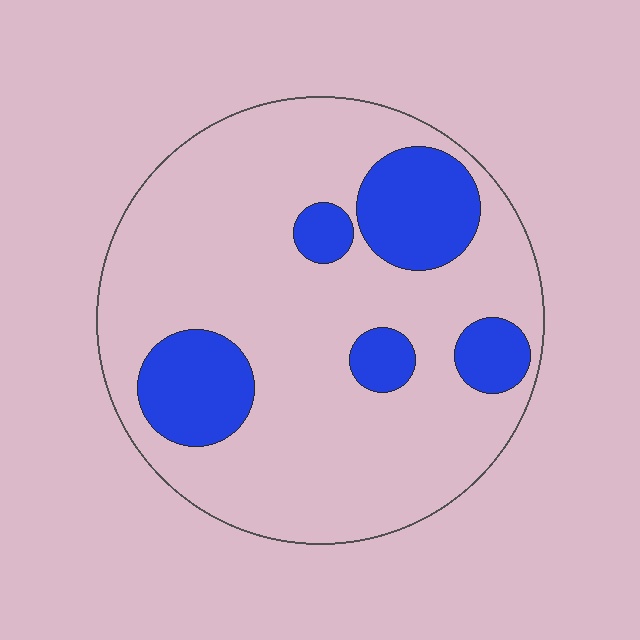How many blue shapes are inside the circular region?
5.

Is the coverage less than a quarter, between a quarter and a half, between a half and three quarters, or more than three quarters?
Less than a quarter.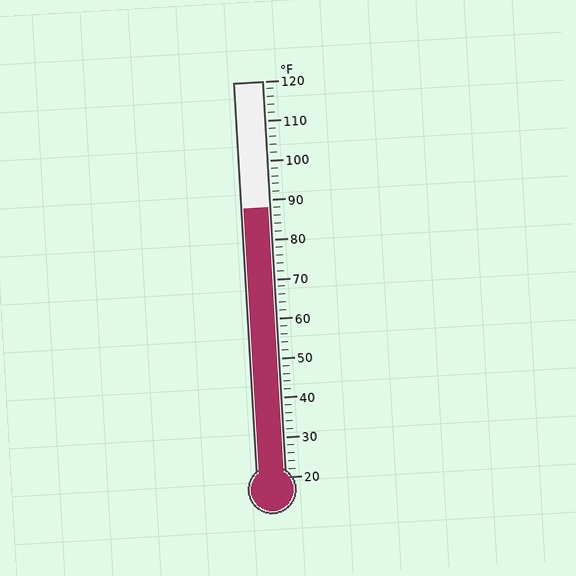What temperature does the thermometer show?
The thermometer shows approximately 88°F.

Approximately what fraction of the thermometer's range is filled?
The thermometer is filled to approximately 70% of its range.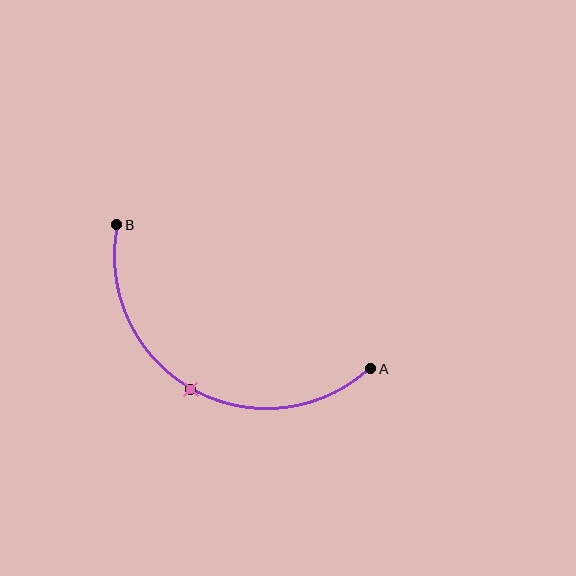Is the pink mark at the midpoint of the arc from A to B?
Yes. The pink mark lies on the arc at equal arc-length from both A and B — it is the arc midpoint.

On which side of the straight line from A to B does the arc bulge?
The arc bulges below the straight line connecting A and B.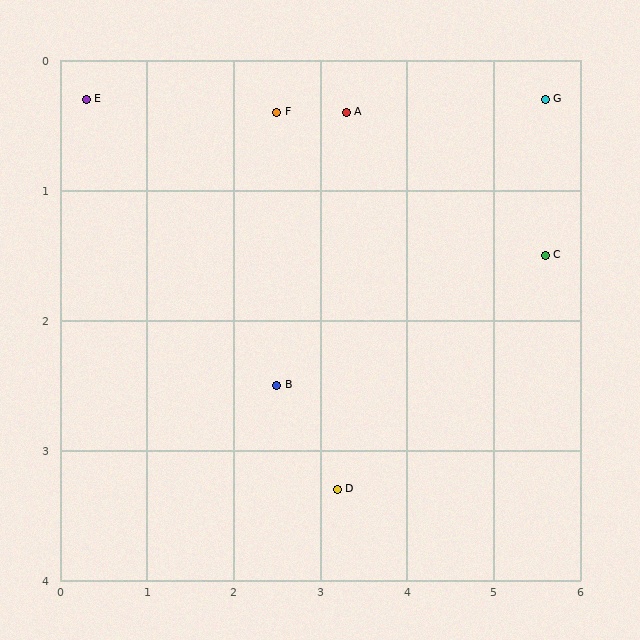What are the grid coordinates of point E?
Point E is at approximately (0.3, 0.3).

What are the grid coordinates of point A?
Point A is at approximately (3.3, 0.4).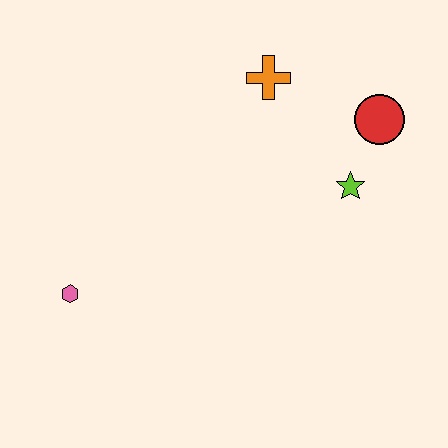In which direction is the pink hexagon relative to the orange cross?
The pink hexagon is below the orange cross.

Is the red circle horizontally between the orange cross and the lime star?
No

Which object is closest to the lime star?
The red circle is closest to the lime star.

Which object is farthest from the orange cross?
The pink hexagon is farthest from the orange cross.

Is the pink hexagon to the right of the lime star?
No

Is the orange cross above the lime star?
Yes